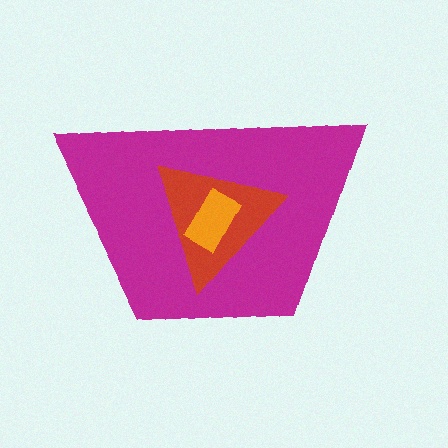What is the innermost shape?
The orange rectangle.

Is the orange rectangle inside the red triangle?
Yes.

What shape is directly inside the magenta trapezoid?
The red triangle.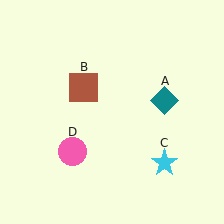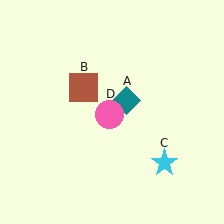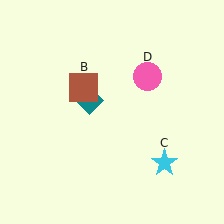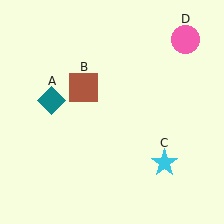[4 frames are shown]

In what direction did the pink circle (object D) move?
The pink circle (object D) moved up and to the right.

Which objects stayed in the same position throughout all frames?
Brown square (object B) and cyan star (object C) remained stationary.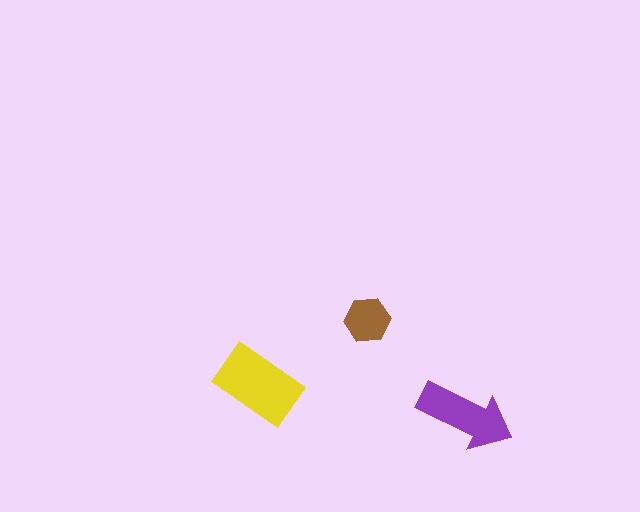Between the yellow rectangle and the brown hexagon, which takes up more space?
The yellow rectangle.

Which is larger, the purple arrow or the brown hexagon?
The purple arrow.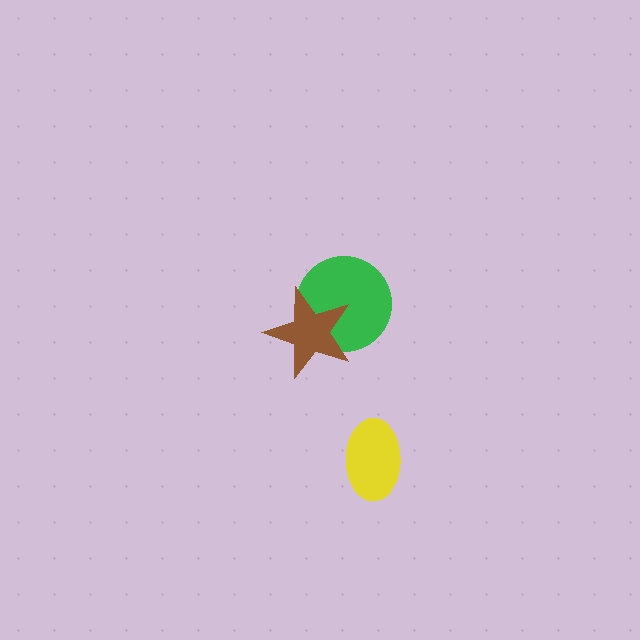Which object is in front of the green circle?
The brown star is in front of the green circle.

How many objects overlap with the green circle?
1 object overlaps with the green circle.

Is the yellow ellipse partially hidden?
No, no other shape covers it.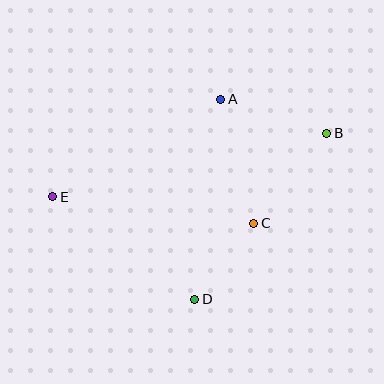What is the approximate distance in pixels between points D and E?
The distance between D and E is approximately 175 pixels.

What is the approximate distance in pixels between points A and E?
The distance between A and E is approximately 194 pixels.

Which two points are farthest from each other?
Points B and E are farthest from each other.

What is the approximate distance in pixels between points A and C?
The distance between A and C is approximately 128 pixels.